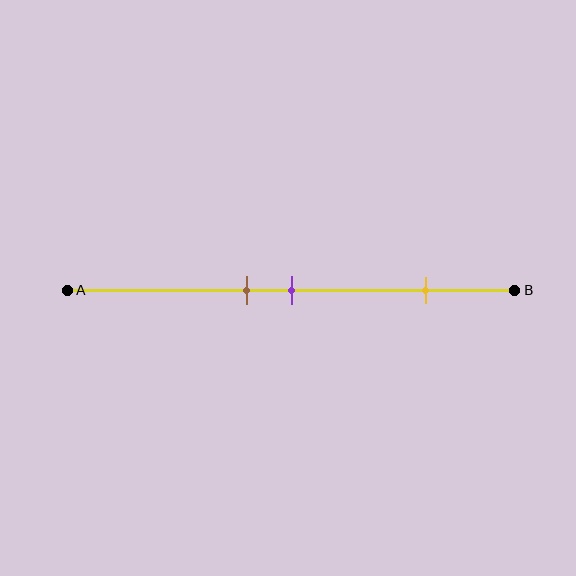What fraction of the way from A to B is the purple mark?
The purple mark is approximately 50% (0.5) of the way from A to B.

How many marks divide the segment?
There are 3 marks dividing the segment.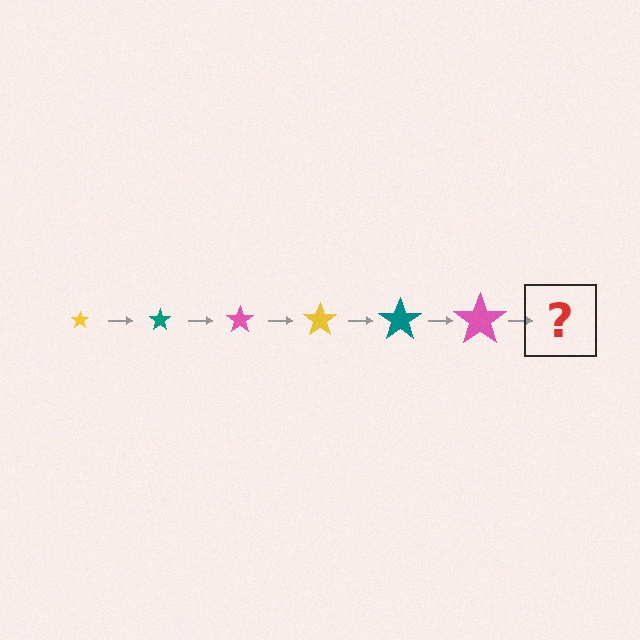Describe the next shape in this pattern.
It should be a yellow star, larger than the previous one.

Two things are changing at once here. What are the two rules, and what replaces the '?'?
The two rules are that the star grows larger each step and the color cycles through yellow, teal, and pink. The '?' should be a yellow star, larger than the previous one.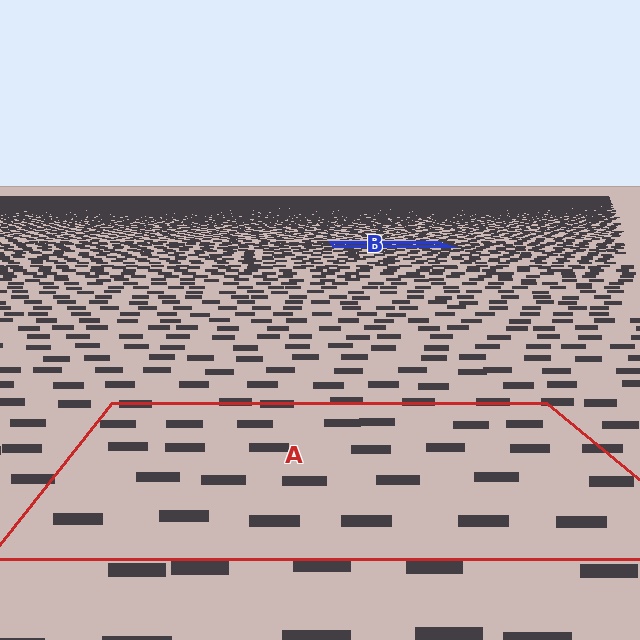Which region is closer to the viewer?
Region A is closer. The texture elements there are larger and more spread out.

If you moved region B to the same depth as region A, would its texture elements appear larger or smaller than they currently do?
They would appear larger. At a closer depth, the same texture elements are projected at a bigger on-screen size.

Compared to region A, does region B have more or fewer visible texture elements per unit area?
Region B has more texture elements per unit area — they are packed more densely because it is farther away.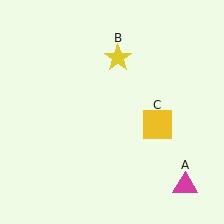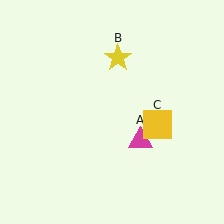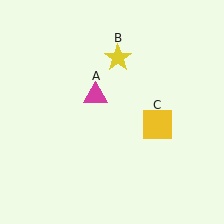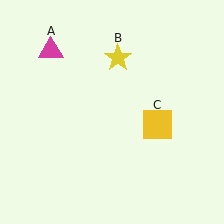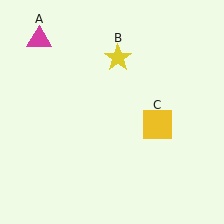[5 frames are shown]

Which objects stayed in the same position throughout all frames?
Yellow star (object B) and yellow square (object C) remained stationary.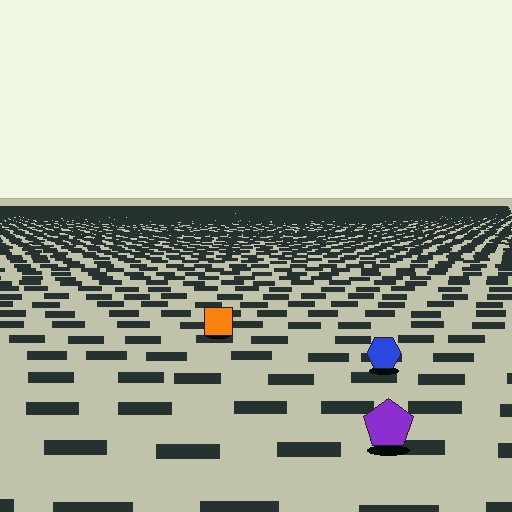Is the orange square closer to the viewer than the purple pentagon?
No. The purple pentagon is closer — you can tell from the texture gradient: the ground texture is coarser near it.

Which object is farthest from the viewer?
The orange square is farthest from the viewer. It appears smaller and the ground texture around it is denser.